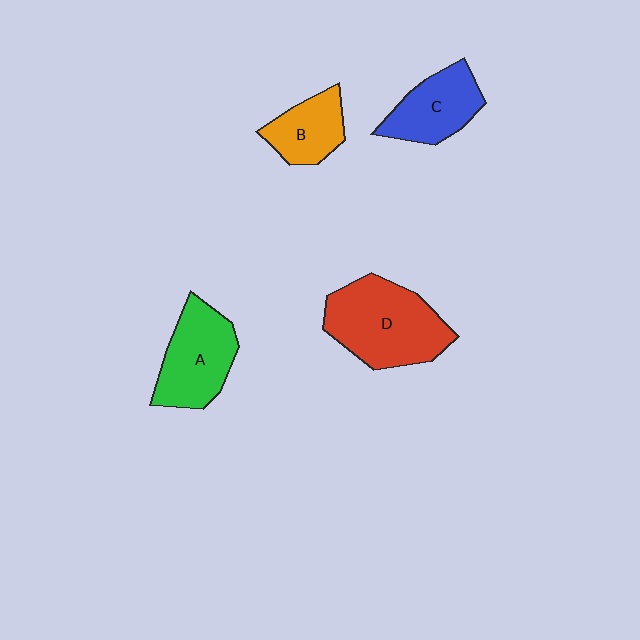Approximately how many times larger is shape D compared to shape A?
Approximately 1.3 times.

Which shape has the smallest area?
Shape B (orange).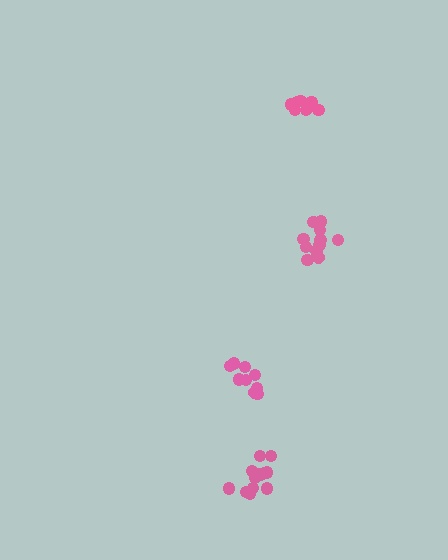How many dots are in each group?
Group 1: 9 dots, Group 2: 13 dots, Group 3: 11 dots, Group 4: 8 dots (41 total).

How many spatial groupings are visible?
There are 4 spatial groupings.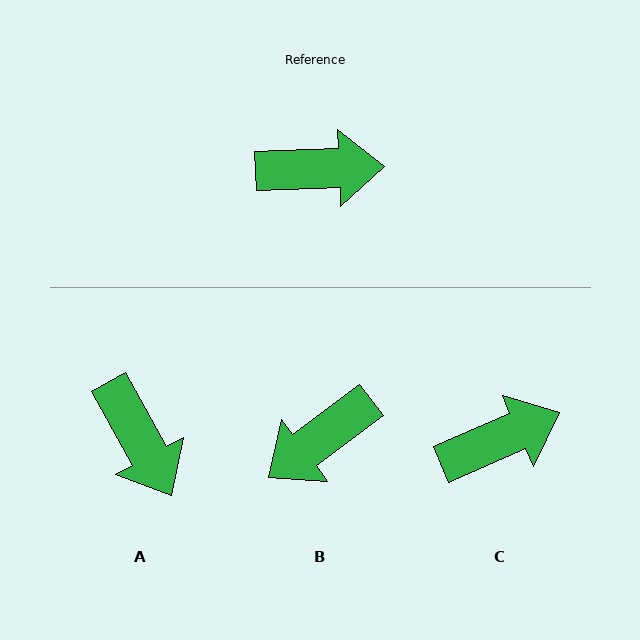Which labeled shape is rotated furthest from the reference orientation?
B, about 145 degrees away.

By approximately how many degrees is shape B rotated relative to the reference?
Approximately 145 degrees clockwise.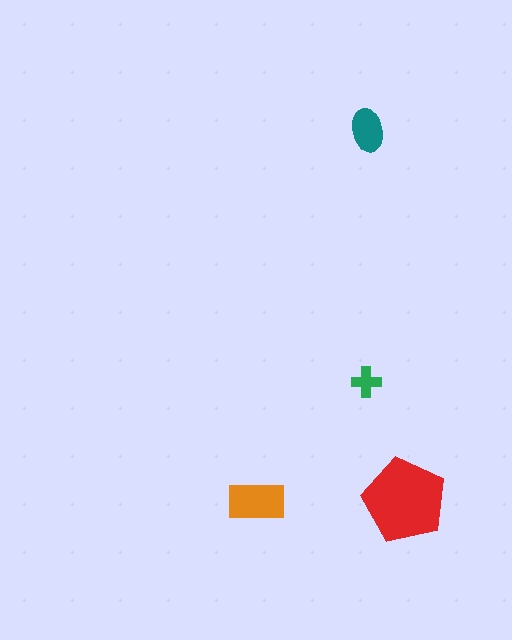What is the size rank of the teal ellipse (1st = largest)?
3rd.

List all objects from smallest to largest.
The green cross, the teal ellipse, the orange rectangle, the red pentagon.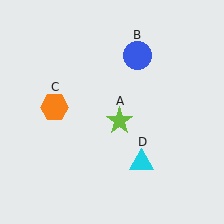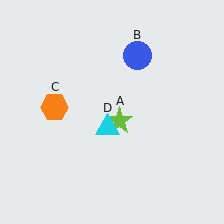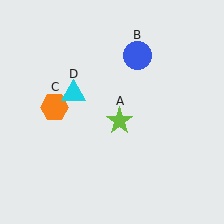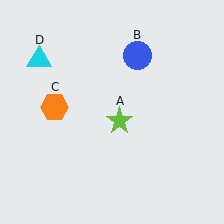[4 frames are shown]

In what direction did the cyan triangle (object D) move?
The cyan triangle (object D) moved up and to the left.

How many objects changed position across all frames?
1 object changed position: cyan triangle (object D).